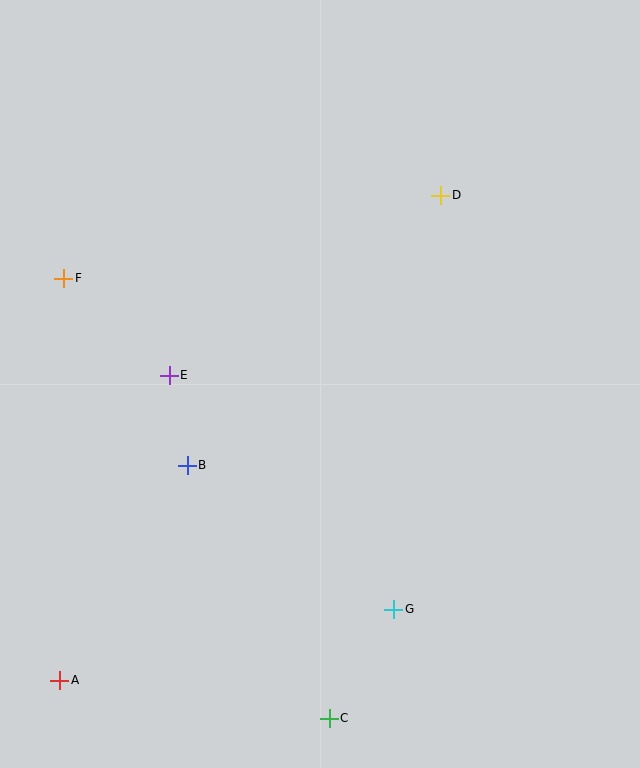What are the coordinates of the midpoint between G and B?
The midpoint between G and B is at (291, 537).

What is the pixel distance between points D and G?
The distance between D and G is 417 pixels.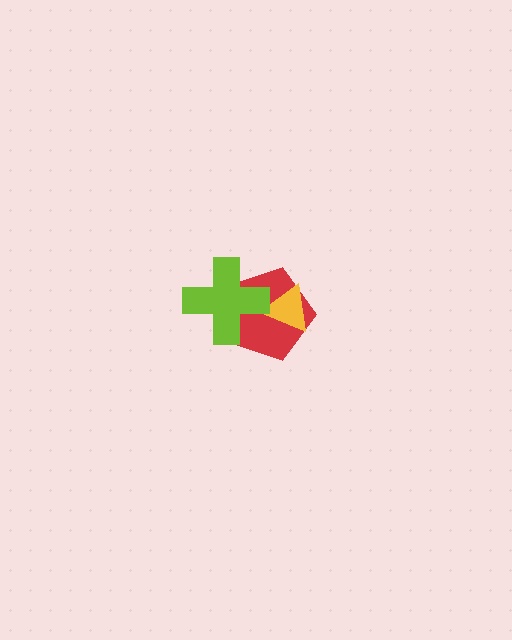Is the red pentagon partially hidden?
Yes, it is partially covered by another shape.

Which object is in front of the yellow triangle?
The lime cross is in front of the yellow triangle.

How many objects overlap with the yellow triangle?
2 objects overlap with the yellow triangle.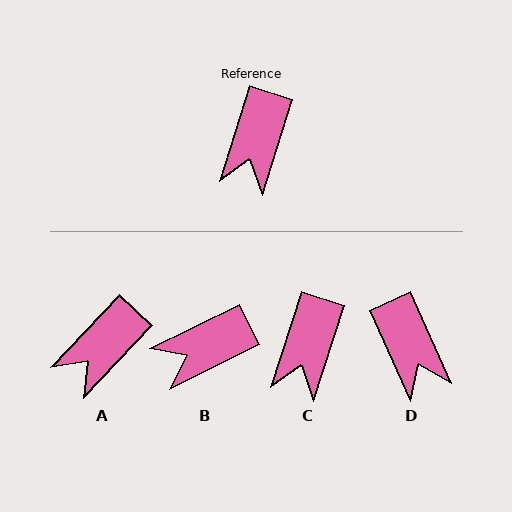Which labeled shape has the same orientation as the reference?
C.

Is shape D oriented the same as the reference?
No, it is off by about 42 degrees.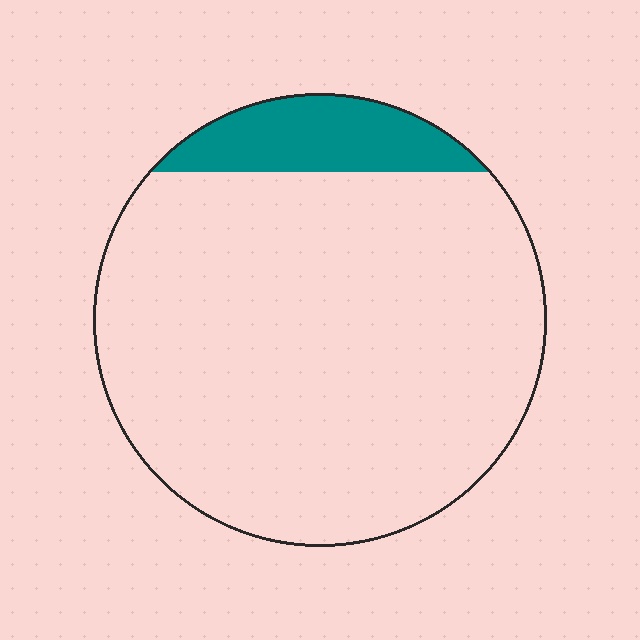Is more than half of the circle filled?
No.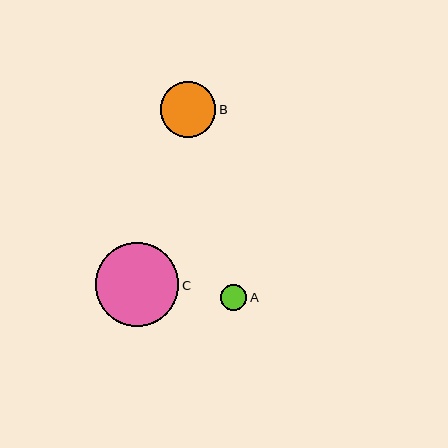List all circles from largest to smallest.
From largest to smallest: C, B, A.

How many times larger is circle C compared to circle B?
Circle C is approximately 1.5 times the size of circle B.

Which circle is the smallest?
Circle A is the smallest with a size of approximately 26 pixels.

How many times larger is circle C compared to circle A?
Circle C is approximately 3.2 times the size of circle A.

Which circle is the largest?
Circle C is the largest with a size of approximately 83 pixels.